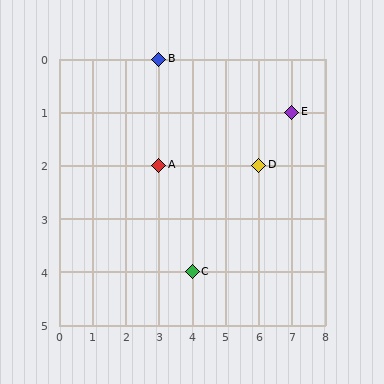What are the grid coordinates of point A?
Point A is at grid coordinates (3, 2).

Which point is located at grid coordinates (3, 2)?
Point A is at (3, 2).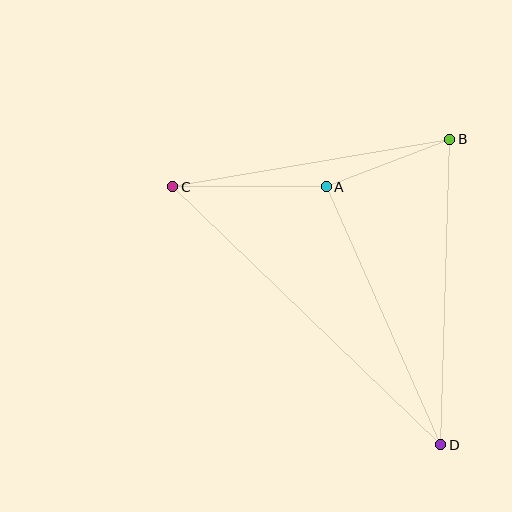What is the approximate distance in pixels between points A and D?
The distance between A and D is approximately 282 pixels.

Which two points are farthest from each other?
Points C and D are farthest from each other.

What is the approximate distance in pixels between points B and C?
The distance between B and C is approximately 281 pixels.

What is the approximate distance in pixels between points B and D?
The distance between B and D is approximately 305 pixels.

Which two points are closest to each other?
Points A and B are closest to each other.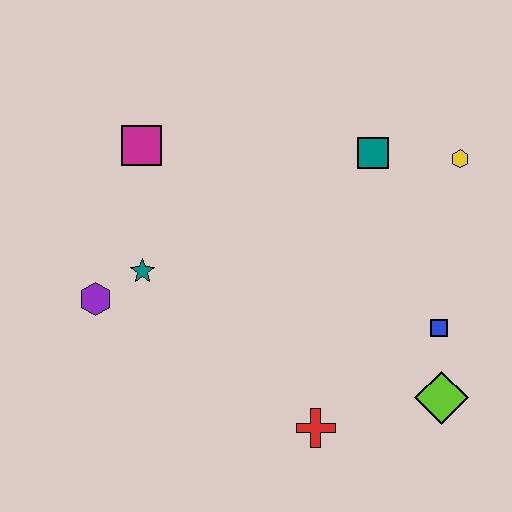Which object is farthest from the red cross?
The magenta square is farthest from the red cross.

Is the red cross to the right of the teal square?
No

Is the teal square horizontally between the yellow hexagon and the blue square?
No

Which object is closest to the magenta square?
The teal star is closest to the magenta square.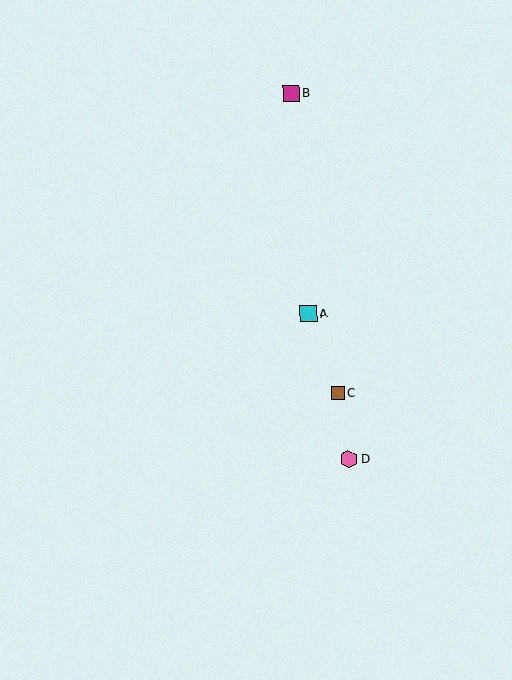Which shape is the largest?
The pink hexagon (labeled D) is the largest.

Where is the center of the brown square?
The center of the brown square is at (338, 393).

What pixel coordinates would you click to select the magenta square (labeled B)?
Click at (291, 93) to select the magenta square B.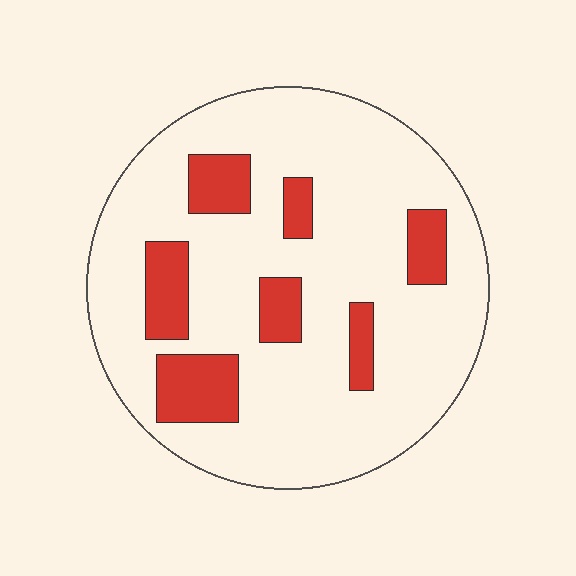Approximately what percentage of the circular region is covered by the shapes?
Approximately 20%.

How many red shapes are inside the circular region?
7.